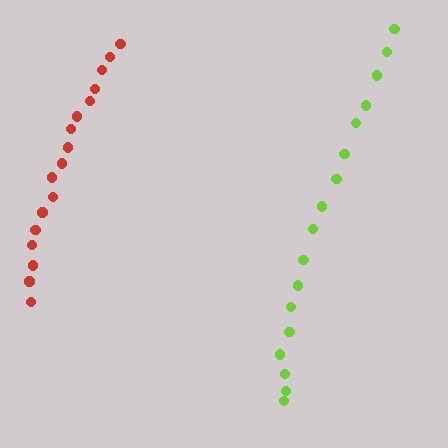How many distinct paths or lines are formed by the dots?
There are 2 distinct paths.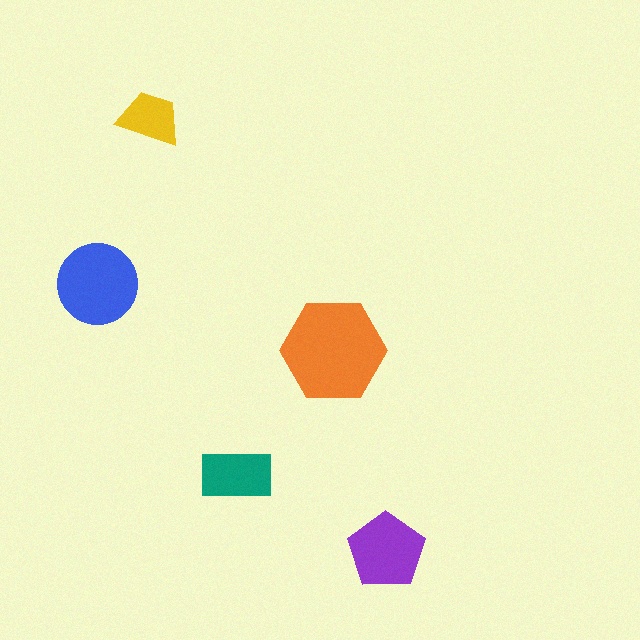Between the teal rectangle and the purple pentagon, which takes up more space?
The purple pentagon.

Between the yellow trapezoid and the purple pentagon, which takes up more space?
The purple pentagon.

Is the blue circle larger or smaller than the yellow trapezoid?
Larger.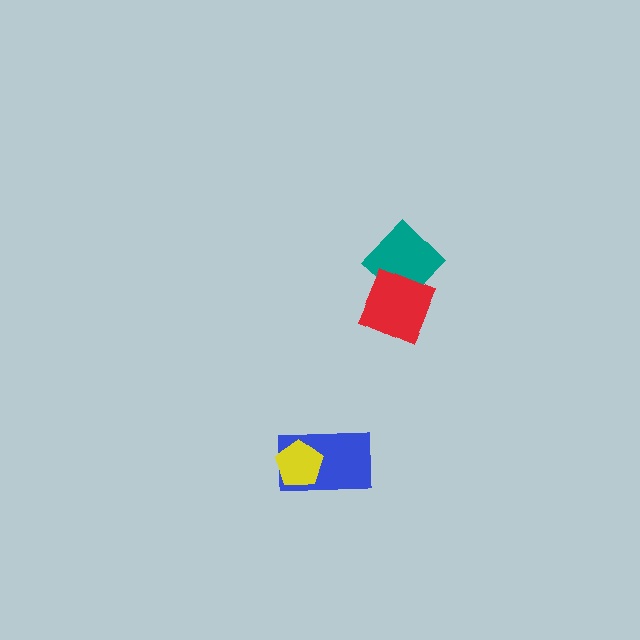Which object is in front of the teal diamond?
The red diamond is in front of the teal diamond.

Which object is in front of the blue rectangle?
The yellow pentagon is in front of the blue rectangle.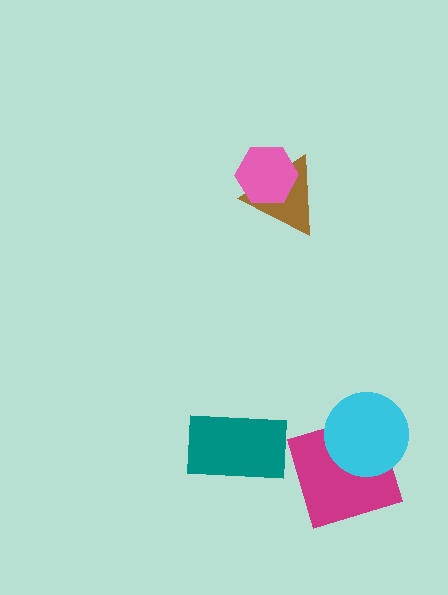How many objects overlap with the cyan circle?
1 object overlaps with the cyan circle.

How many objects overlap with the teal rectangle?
0 objects overlap with the teal rectangle.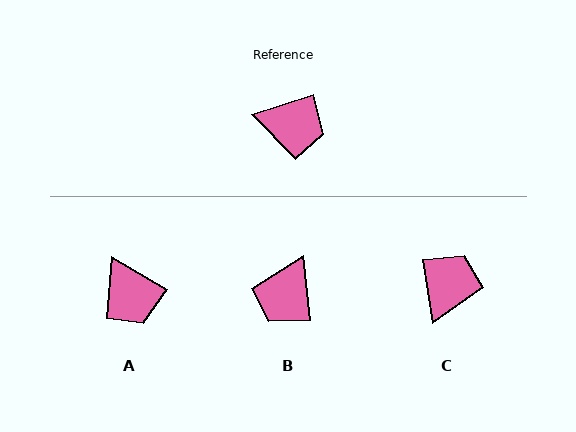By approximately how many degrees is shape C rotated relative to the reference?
Approximately 80 degrees counter-clockwise.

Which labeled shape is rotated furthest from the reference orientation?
B, about 103 degrees away.